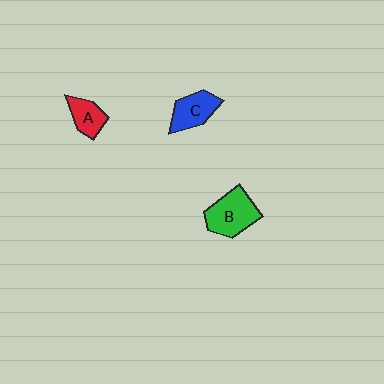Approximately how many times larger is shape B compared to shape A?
Approximately 1.7 times.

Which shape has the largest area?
Shape B (green).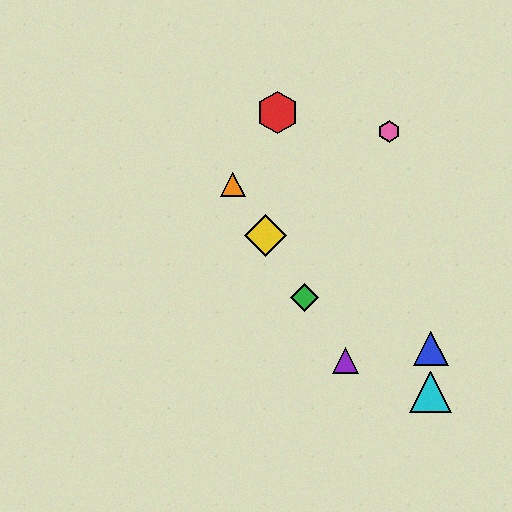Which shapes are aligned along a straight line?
The green diamond, the yellow diamond, the purple triangle, the orange triangle are aligned along a straight line.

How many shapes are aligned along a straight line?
4 shapes (the green diamond, the yellow diamond, the purple triangle, the orange triangle) are aligned along a straight line.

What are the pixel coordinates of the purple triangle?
The purple triangle is at (345, 360).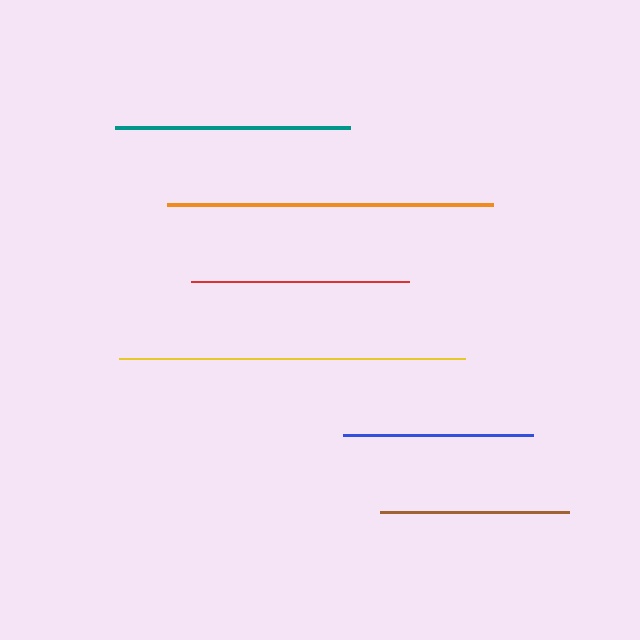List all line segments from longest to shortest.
From longest to shortest: yellow, orange, teal, red, blue, brown.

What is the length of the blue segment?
The blue segment is approximately 190 pixels long.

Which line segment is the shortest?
The brown line is the shortest at approximately 188 pixels.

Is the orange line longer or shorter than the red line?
The orange line is longer than the red line.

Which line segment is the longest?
The yellow line is the longest at approximately 345 pixels.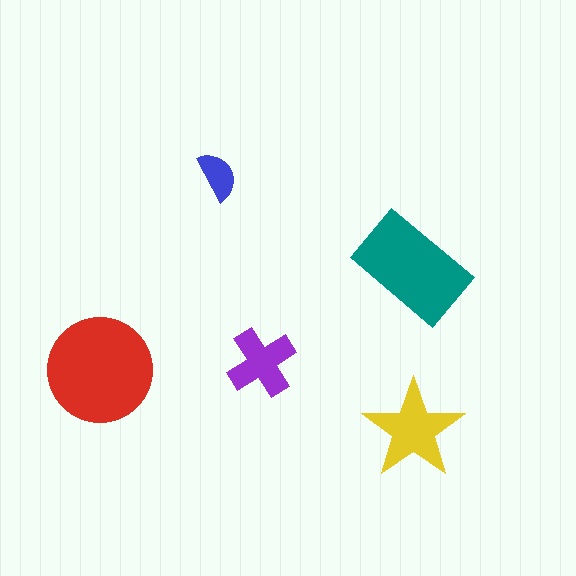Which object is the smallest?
The blue semicircle.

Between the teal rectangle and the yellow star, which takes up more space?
The teal rectangle.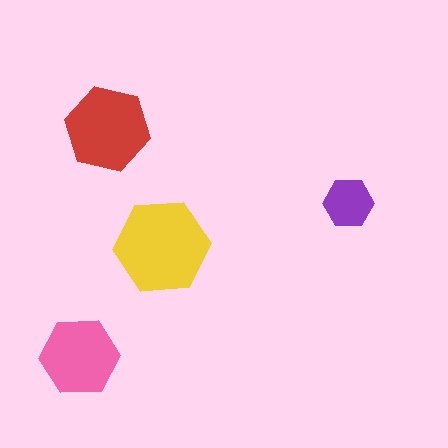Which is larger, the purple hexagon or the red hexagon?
The red one.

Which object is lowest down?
The pink hexagon is bottommost.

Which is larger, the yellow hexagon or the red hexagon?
The yellow one.